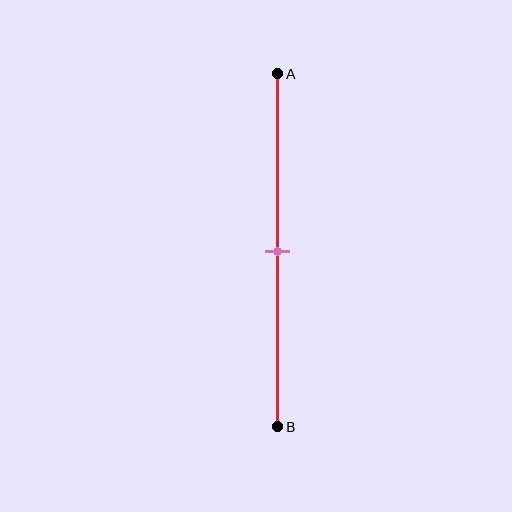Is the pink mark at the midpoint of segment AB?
Yes, the mark is approximately at the midpoint.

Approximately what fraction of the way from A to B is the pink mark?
The pink mark is approximately 50% of the way from A to B.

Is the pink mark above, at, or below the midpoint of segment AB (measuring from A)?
The pink mark is approximately at the midpoint of segment AB.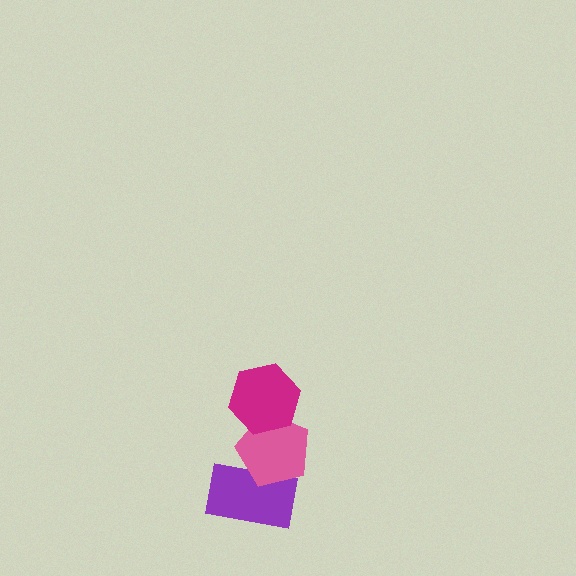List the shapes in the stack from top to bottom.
From top to bottom: the magenta hexagon, the pink pentagon, the purple rectangle.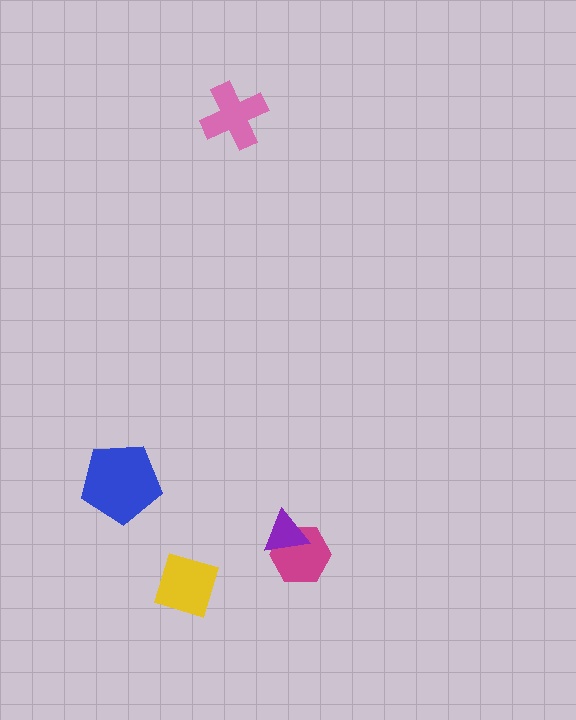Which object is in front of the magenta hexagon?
The purple triangle is in front of the magenta hexagon.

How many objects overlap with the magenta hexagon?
1 object overlaps with the magenta hexagon.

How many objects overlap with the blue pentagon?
0 objects overlap with the blue pentagon.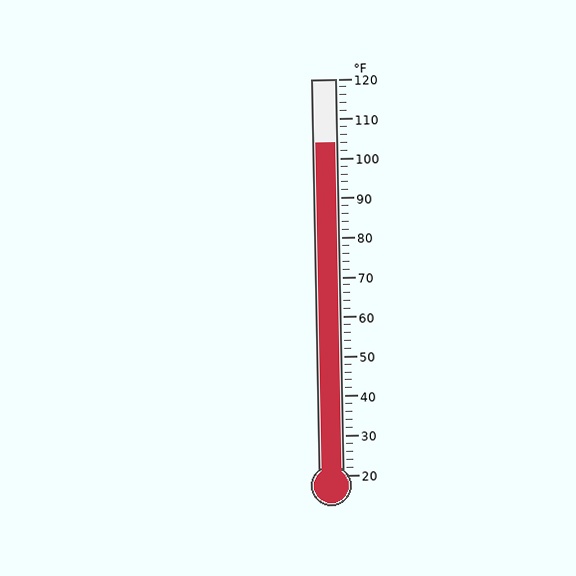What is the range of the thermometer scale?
The thermometer scale ranges from 20°F to 120°F.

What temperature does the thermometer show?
The thermometer shows approximately 104°F.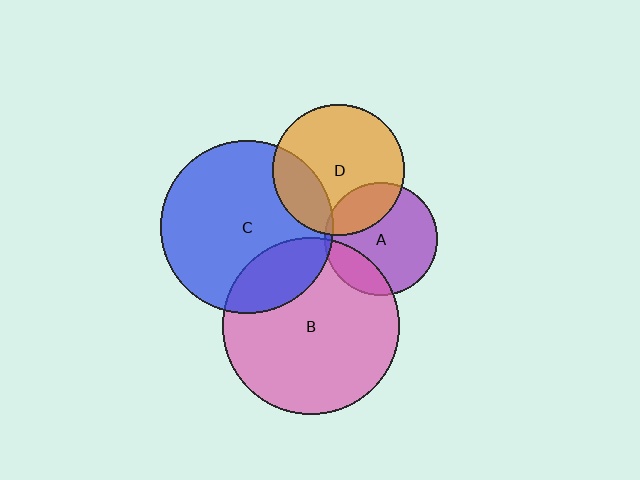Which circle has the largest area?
Circle B (pink).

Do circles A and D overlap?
Yes.